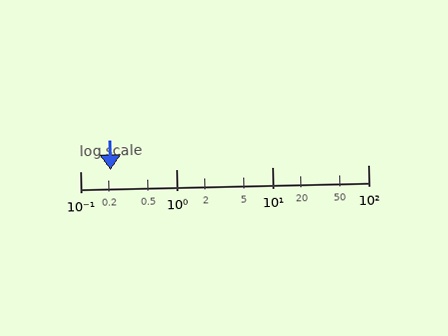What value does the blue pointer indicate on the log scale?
The pointer indicates approximately 0.21.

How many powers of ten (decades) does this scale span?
The scale spans 3 decades, from 0.1 to 100.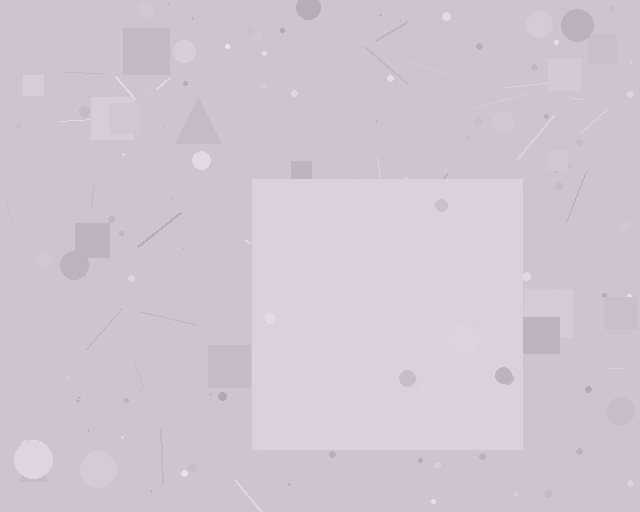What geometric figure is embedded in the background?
A square is embedded in the background.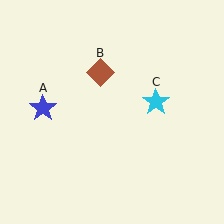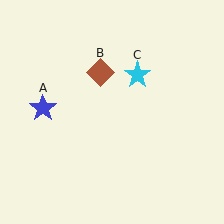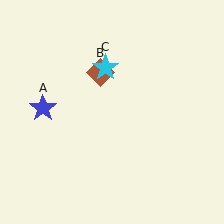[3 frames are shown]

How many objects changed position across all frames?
1 object changed position: cyan star (object C).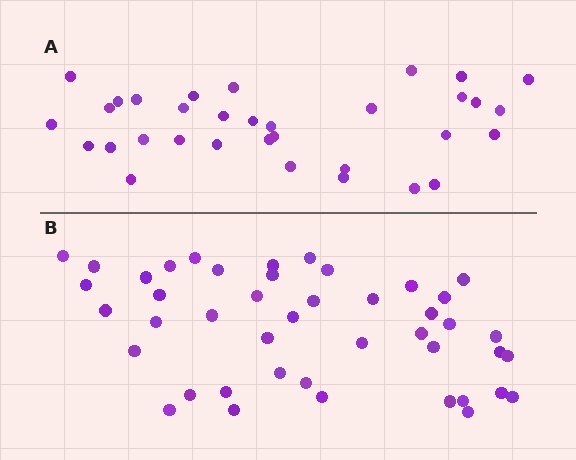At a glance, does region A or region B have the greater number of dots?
Region B (the bottom region) has more dots.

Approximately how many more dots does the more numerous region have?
Region B has roughly 12 or so more dots than region A.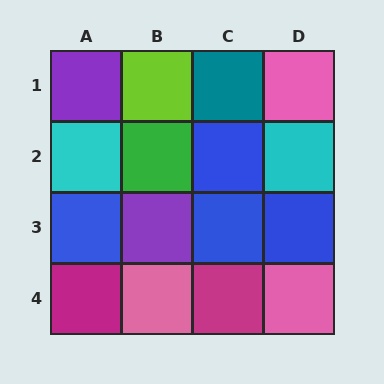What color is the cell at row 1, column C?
Teal.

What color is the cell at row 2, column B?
Green.